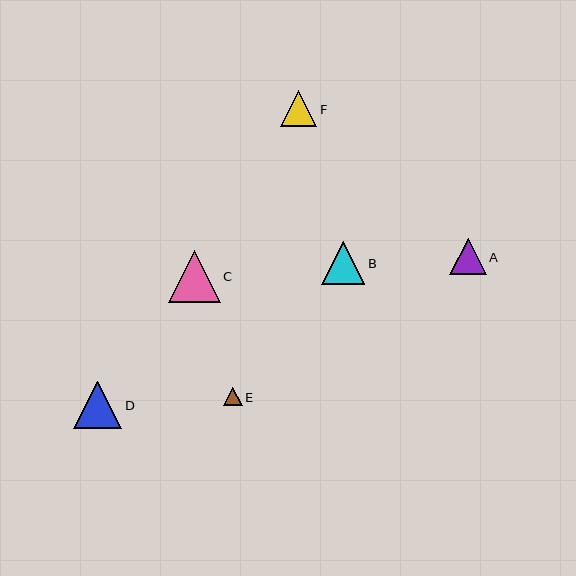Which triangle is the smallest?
Triangle E is the smallest with a size of approximately 19 pixels.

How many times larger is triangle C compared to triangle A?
Triangle C is approximately 1.4 times the size of triangle A.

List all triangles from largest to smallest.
From largest to smallest: C, D, B, A, F, E.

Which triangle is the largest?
Triangle C is the largest with a size of approximately 52 pixels.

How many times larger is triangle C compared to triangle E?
Triangle C is approximately 2.8 times the size of triangle E.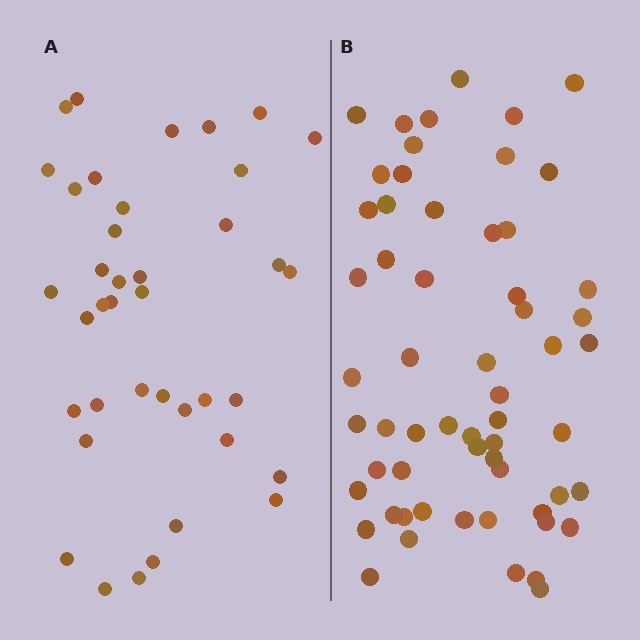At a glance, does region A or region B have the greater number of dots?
Region B (the right region) has more dots.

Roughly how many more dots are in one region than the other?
Region B has approximately 20 more dots than region A.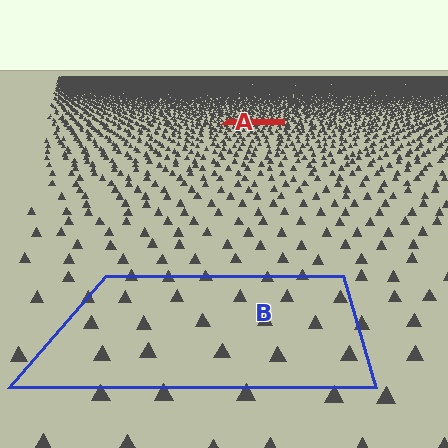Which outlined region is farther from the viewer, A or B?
Region A is farther from the viewer — the texture elements inside it appear smaller and more densely packed.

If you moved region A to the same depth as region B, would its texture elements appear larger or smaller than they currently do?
They would appear larger. At a closer depth, the same texture elements are projected at a bigger on-screen size.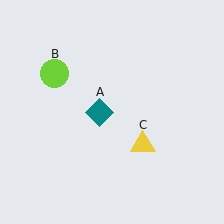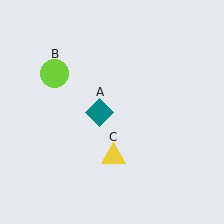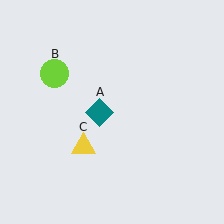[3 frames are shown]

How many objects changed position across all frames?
1 object changed position: yellow triangle (object C).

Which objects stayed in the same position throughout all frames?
Teal diamond (object A) and lime circle (object B) remained stationary.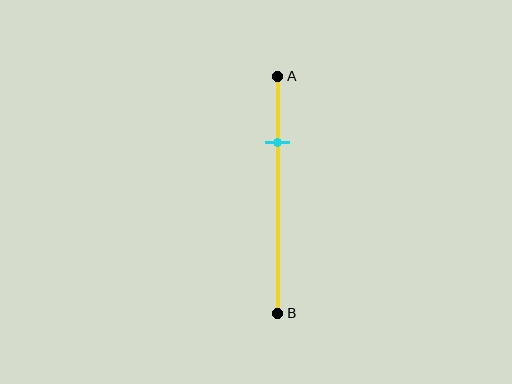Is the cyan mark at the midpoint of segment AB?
No, the mark is at about 30% from A, not at the 50% midpoint.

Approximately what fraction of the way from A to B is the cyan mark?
The cyan mark is approximately 30% of the way from A to B.